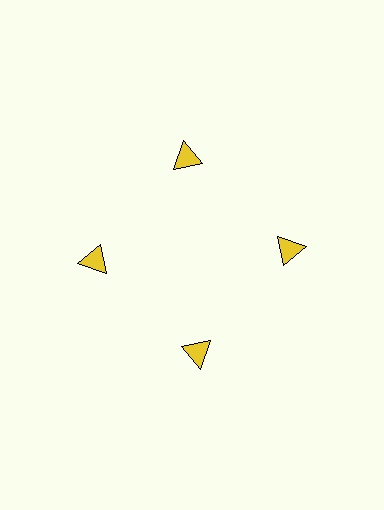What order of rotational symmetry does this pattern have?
This pattern has 4-fold rotational symmetry.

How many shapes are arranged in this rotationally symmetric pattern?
There are 4 shapes, arranged in 4 groups of 1.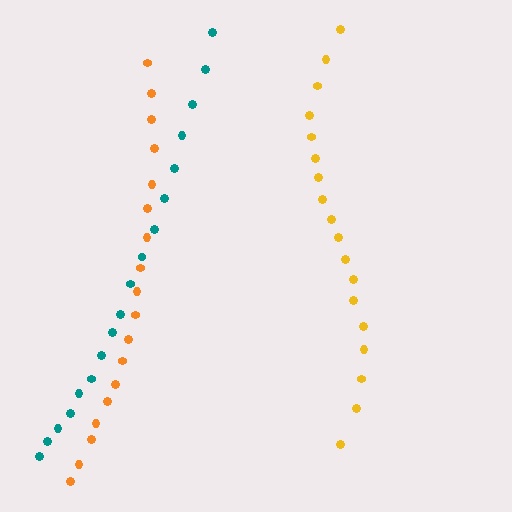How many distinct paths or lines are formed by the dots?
There are 3 distinct paths.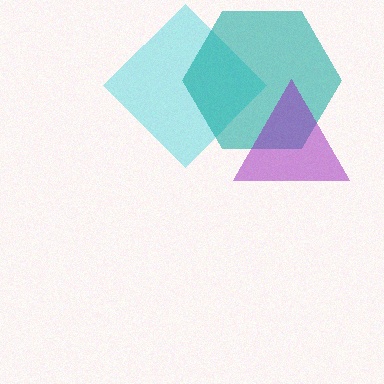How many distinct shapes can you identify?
There are 3 distinct shapes: a cyan diamond, a teal hexagon, a purple triangle.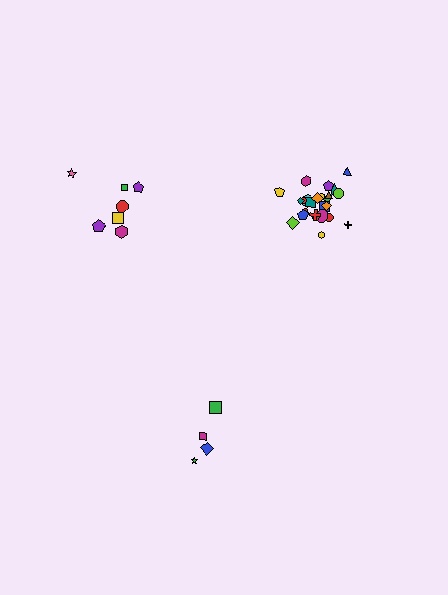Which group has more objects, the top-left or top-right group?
The top-right group.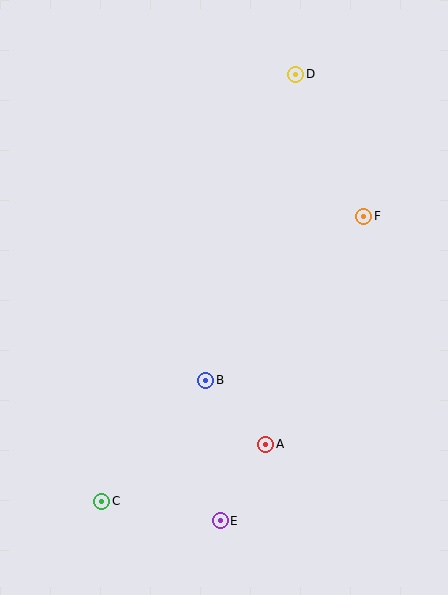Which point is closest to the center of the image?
Point B at (206, 380) is closest to the center.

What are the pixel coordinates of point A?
Point A is at (266, 444).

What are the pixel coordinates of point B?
Point B is at (206, 380).